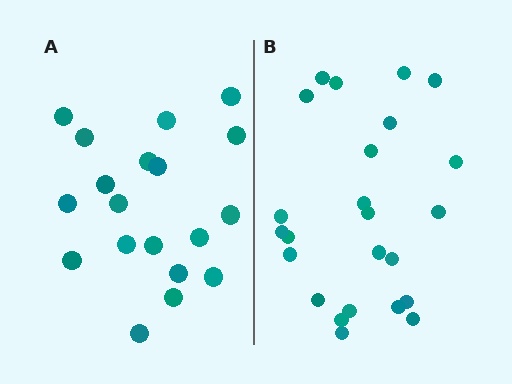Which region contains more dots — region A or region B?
Region B (the right region) has more dots.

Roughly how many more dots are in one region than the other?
Region B has about 5 more dots than region A.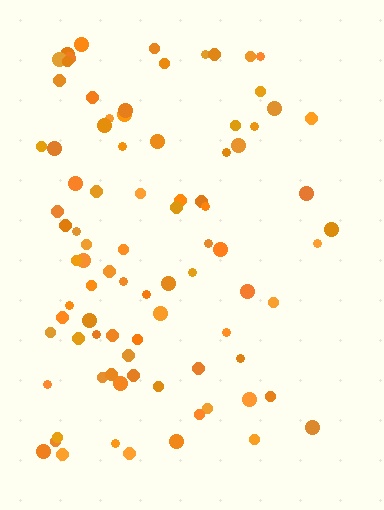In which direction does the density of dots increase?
From right to left, with the left side densest.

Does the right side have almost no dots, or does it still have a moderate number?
Still a moderate number, just noticeably fewer than the left.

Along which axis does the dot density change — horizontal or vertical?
Horizontal.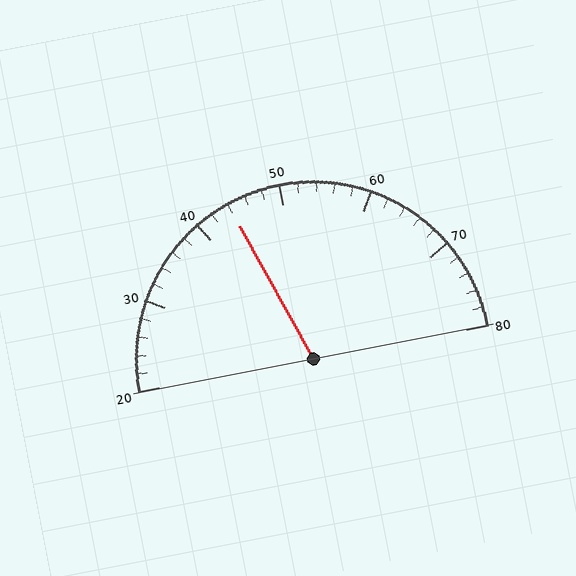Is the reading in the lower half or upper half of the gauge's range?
The reading is in the lower half of the range (20 to 80).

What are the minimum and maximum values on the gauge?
The gauge ranges from 20 to 80.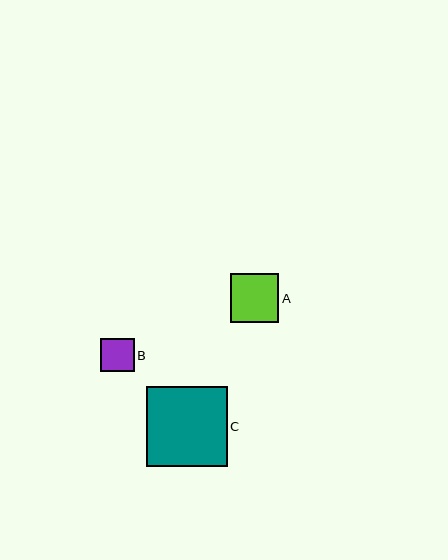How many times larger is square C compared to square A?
Square C is approximately 1.6 times the size of square A.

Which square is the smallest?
Square B is the smallest with a size of approximately 33 pixels.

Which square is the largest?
Square C is the largest with a size of approximately 80 pixels.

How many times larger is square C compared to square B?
Square C is approximately 2.4 times the size of square B.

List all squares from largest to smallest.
From largest to smallest: C, A, B.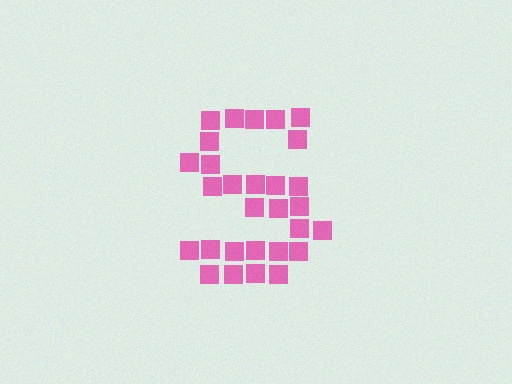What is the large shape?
The large shape is the letter S.